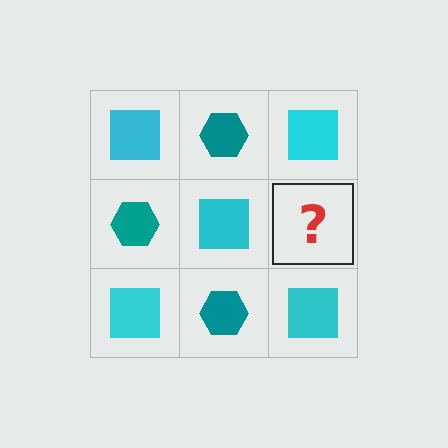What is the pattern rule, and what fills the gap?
The rule is that it alternates cyan square and teal hexagon in a checkerboard pattern. The gap should be filled with a teal hexagon.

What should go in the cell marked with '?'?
The missing cell should contain a teal hexagon.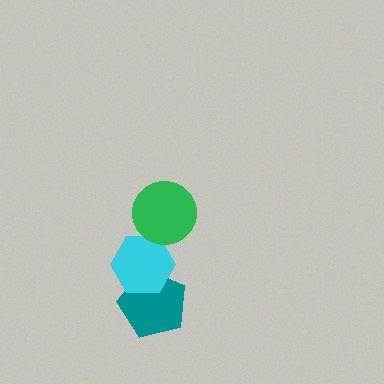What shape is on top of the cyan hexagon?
The green circle is on top of the cyan hexagon.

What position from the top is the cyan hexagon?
The cyan hexagon is 2nd from the top.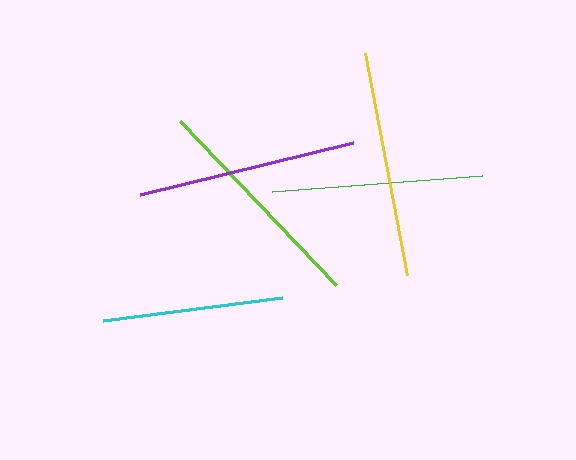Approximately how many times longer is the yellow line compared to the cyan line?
The yellow line is approximately 1.3 times the length of the cyan line.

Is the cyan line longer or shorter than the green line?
The green line is longer than the cyan line.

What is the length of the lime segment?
The lime segment is approximately 226 pixels long.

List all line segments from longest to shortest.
From longest to shortest: lime, yellow, purple, green, cyan.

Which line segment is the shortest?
The cyan line is the shortest at approximately 181 pixels.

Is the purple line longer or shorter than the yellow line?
The yellow line is longer than the purple line.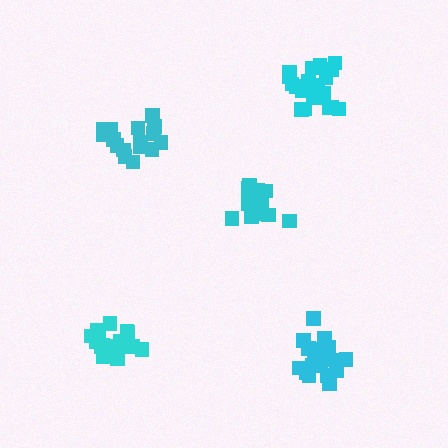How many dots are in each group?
Group 1: 16 dots, Group 2: 18 dots, Group 3: 21 dots, Group 4: 20 dots, Group 5: 20 dots (95 total).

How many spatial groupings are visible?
There are 5 spatial groupings.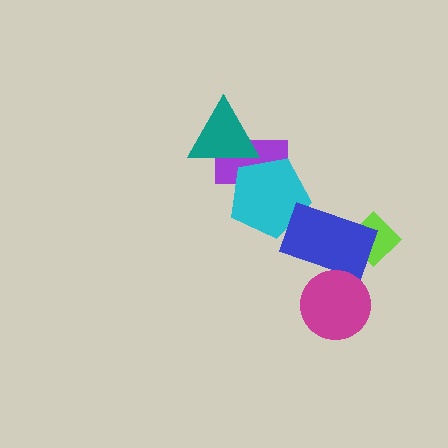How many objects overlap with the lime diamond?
1 object overlaps with the lime diamond.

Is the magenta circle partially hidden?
No, no other shape covers it.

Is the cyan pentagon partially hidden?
Yes, it is partially covered by another shape.